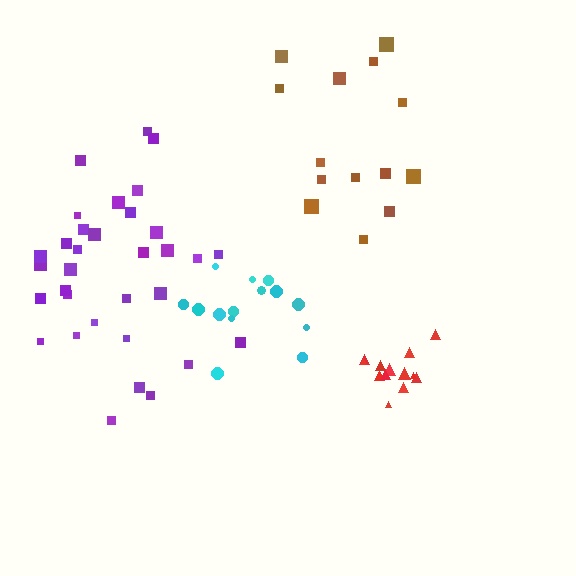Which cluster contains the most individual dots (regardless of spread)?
Purple (34).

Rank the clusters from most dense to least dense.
red, purple, cyan, brown.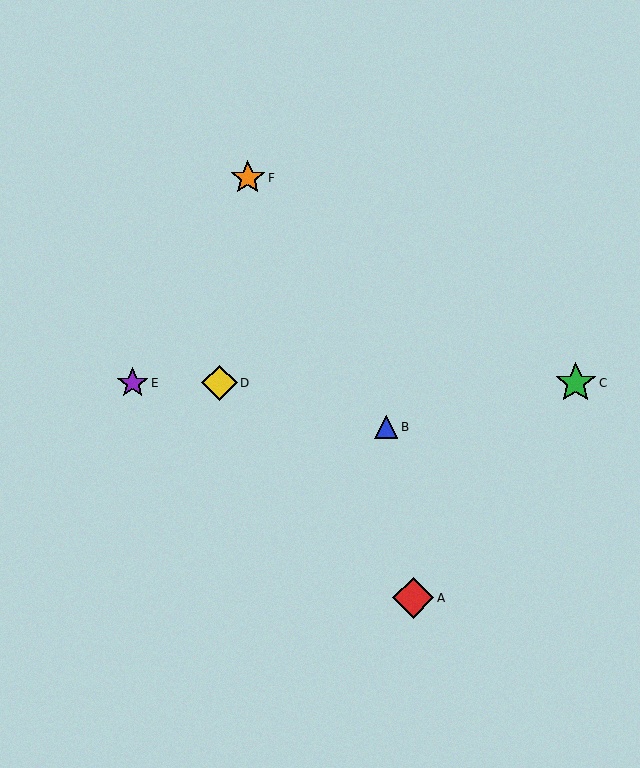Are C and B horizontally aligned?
No, C is at y≈383 and B is at y≈427.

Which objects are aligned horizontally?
Objects C, D, E are aligned horizontally.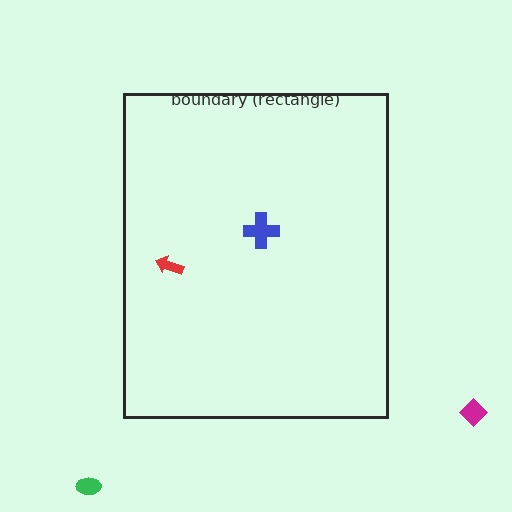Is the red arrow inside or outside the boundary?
Inside.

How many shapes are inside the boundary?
2 inside, 2 outside.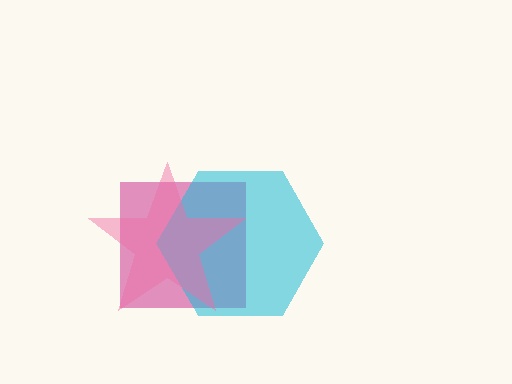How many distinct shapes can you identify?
There are 3 distinct shapes: a magenta square, a cyan hexagon, a pink star.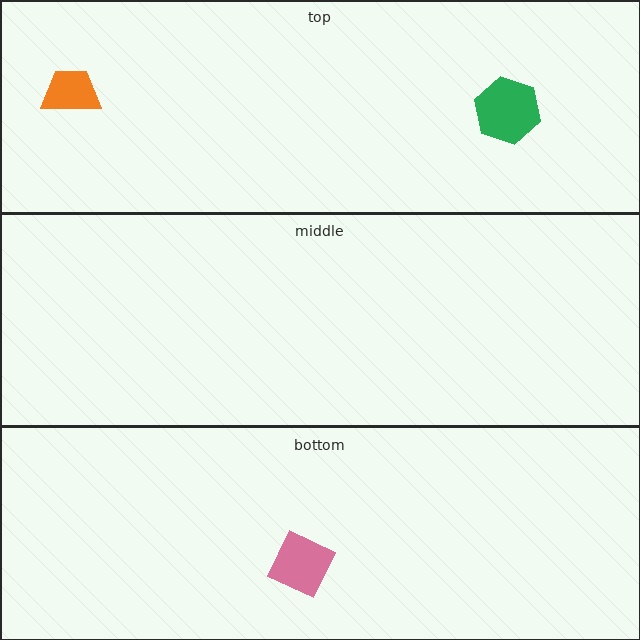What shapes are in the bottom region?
The pink diamond.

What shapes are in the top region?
The green hexagon, the orange trapezoid.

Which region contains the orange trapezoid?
The top region.